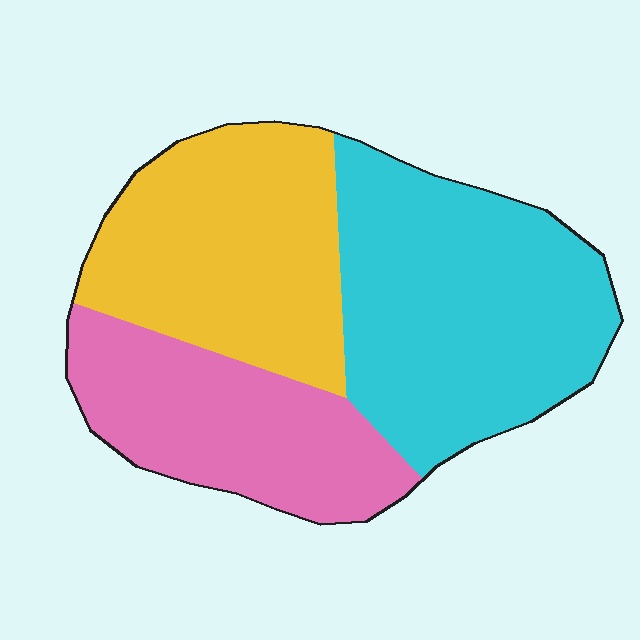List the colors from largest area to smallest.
From largest to smallest: cyan, yellow, pink.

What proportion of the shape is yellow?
Yellow takes up about one third (1/3) of the shape.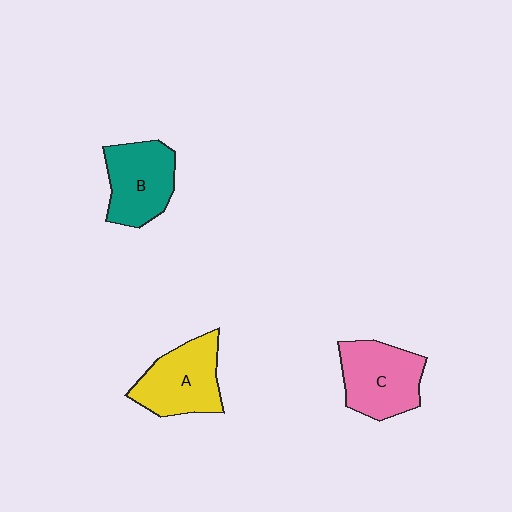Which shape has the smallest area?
Shape B (teal).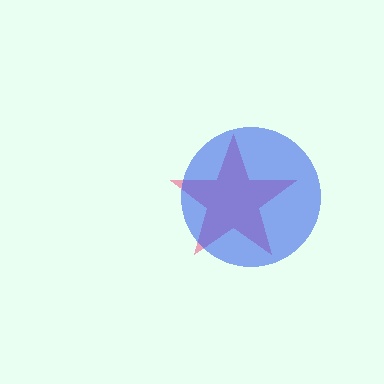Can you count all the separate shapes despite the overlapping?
Yes, there are 2 separate shapes.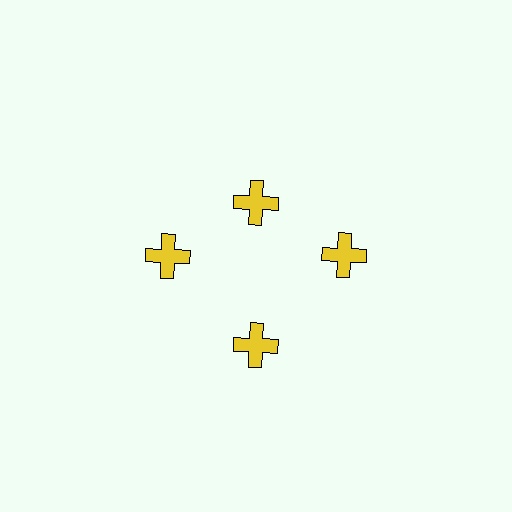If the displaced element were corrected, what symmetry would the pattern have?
It would have 4-fold rotational symmetry — the pattern would map onto itself every 90 degrees.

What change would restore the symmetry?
The symmetry would be restored by moving it outward, back onto the ring so that all 4 crosses sit at equal angles and equal distance from the center.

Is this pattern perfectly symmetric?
No. The 4 yellow crosses are arranged in a ring, but one element near the 12 o'clock position is pulled inward toward the center, breaking the 4-fold rotational symmetry.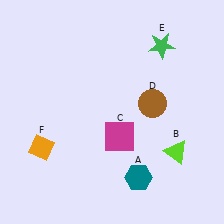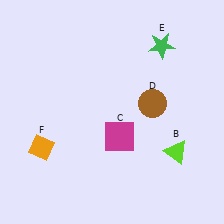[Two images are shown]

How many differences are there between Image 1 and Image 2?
There is 1 difference between the two images.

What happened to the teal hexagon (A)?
The teal hexagon (A) was removed in Image 2. It was in the bottom-right area of Image 1.